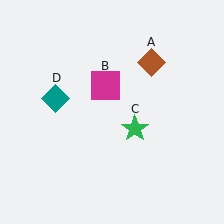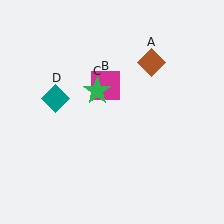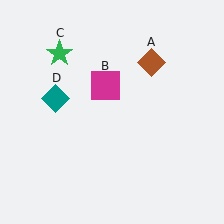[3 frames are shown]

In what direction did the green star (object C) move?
The green star (object C) moved up and to the left.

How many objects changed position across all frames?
1 object changed position: green star (object C).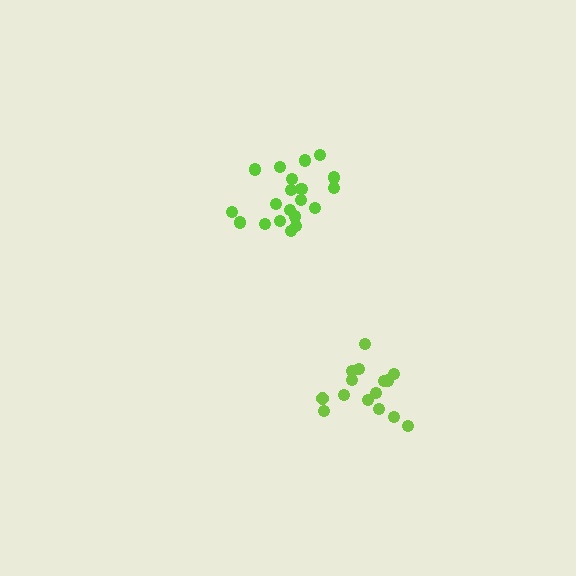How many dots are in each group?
Group 1: 20 dots, Group 2: 15 dots (35 total).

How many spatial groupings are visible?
There are 2 spatial groupings.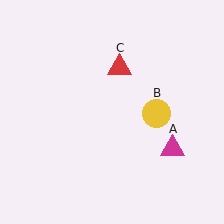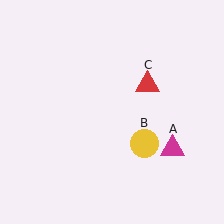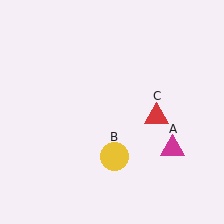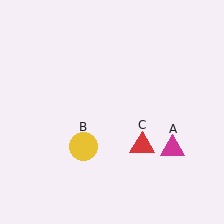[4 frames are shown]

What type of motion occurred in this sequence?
The yellow circle (object B), red triangle (object C) rotated clockwise around the center of the scene.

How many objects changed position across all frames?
2 objects changed position: yellow circle (object B), red triangle (object C).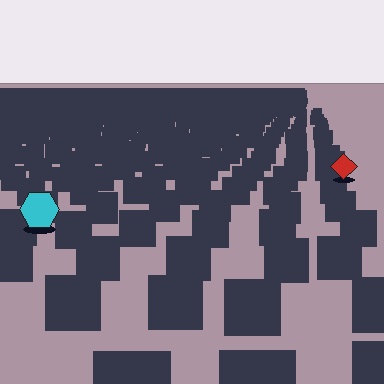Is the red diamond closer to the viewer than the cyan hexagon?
No. The cyan hexagon is closer — you can tell from the texture gradient: the ground texture is coarser near it.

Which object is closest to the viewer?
The cyan hexagon is closest. The texture marks near it are larger and more spread out.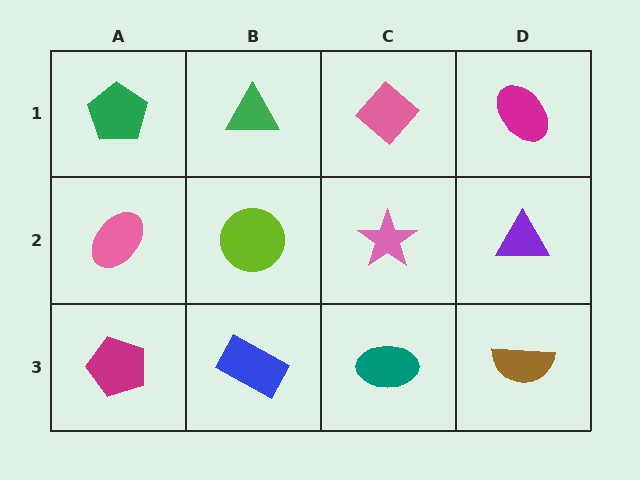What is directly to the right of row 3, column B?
A teal ellipse.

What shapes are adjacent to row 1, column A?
A pink ellipse (row 2, column A), a green triangle (row 1, column B).